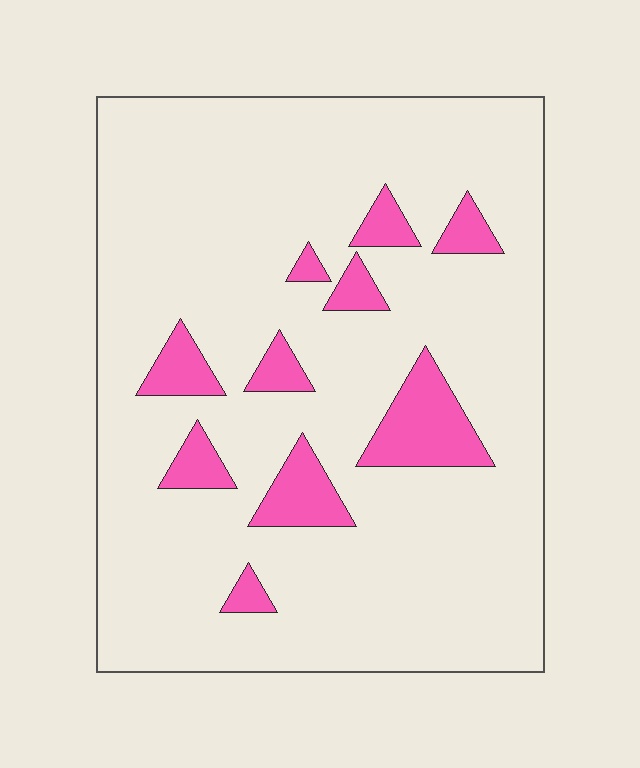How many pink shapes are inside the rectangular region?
10.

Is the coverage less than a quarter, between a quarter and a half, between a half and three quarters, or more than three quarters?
Less than a quarter.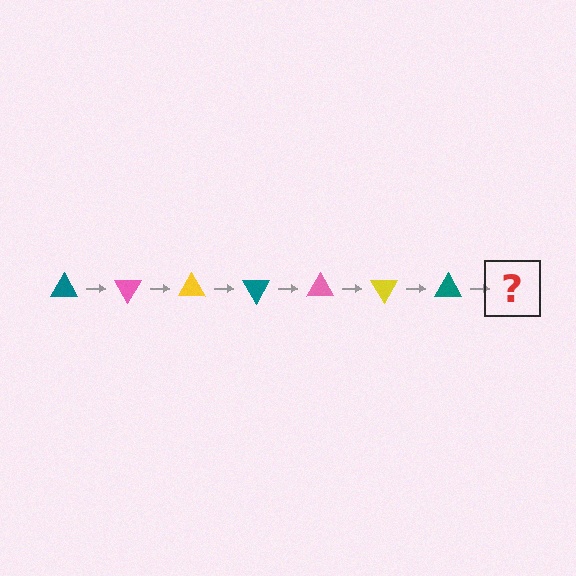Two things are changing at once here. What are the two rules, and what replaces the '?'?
The two rules are that it rotates 60 degrees each step and the color cycles through teal, pink, and yellow. The '?' should be a pink triangle, rotated 420 degrees from the start.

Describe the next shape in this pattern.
It should be a pink triangle, rotated 420 degrees from the start.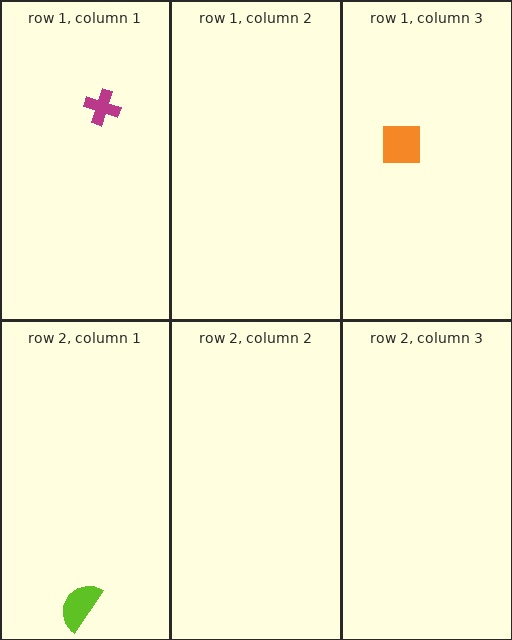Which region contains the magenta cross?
The row 1, column 1 region.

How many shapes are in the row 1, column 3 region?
1.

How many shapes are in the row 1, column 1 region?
1.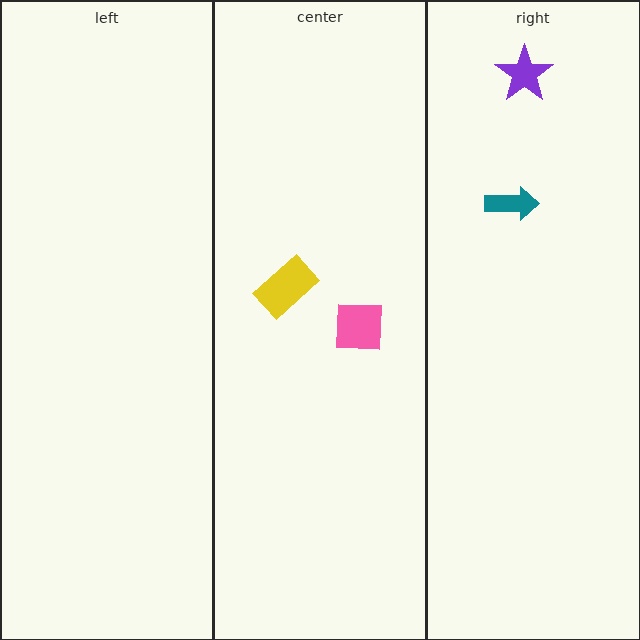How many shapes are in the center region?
2.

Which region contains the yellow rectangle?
The center region.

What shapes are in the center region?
The pink square, the yellow rectangle.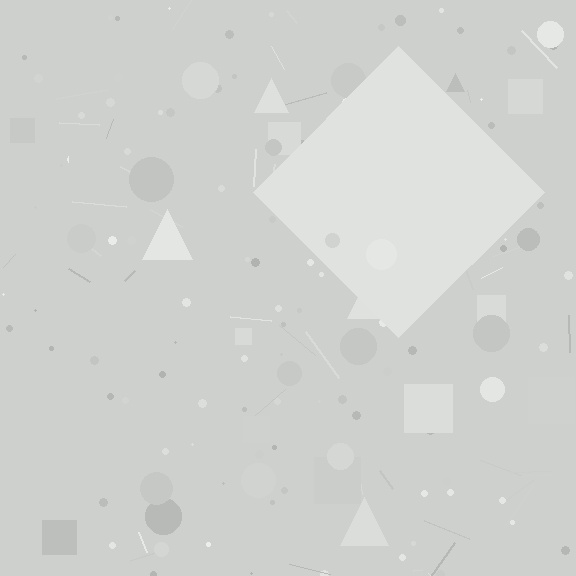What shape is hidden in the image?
A diamond is hidden in the image.